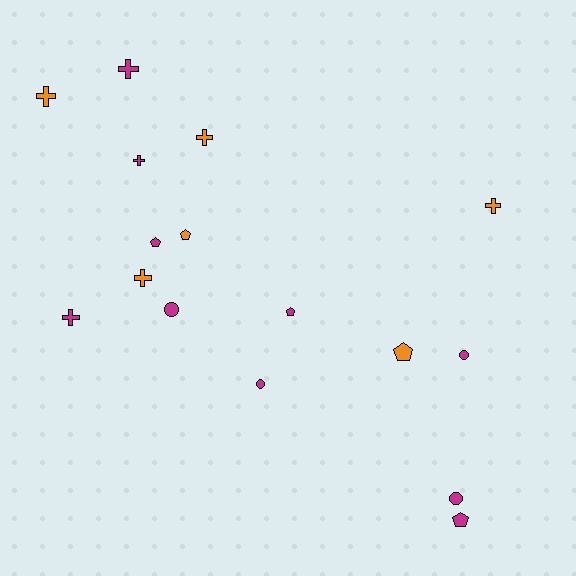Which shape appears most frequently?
Cross, with 7 objects.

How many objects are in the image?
There are 16 objects.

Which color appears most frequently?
Magenta, with 10 objects.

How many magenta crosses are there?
There are 3 magenta crosses.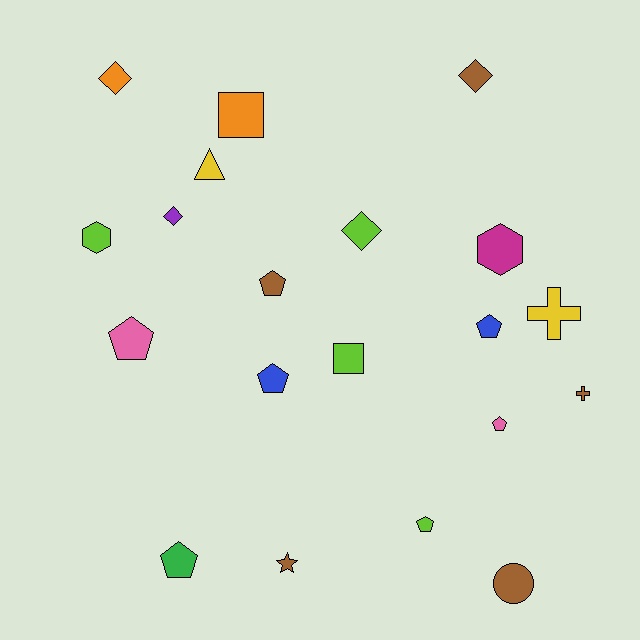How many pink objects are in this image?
There are 2 pink objects.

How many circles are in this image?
There is 1 circle.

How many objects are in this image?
There are 20 objects.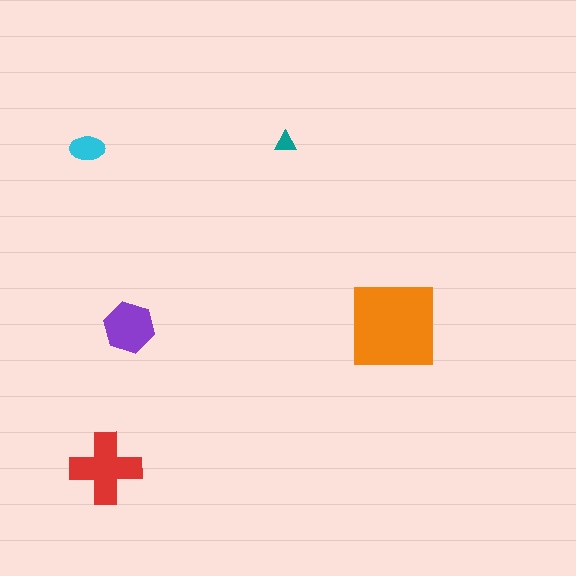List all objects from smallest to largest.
The teal triangle, the cyan ellipse, the purple hexagon, the red cross, the orange square.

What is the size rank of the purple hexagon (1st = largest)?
3rd.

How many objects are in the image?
There are 5 objects in the image.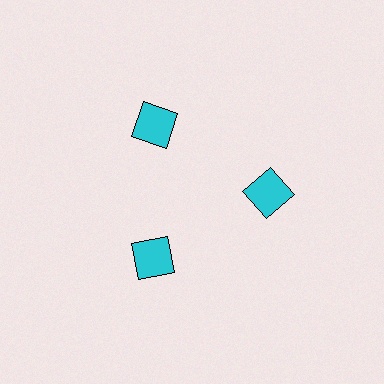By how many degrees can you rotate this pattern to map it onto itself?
The pattern maps onto itself every 120 degrees of rotation.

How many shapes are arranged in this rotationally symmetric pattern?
There are 3 shapes, arranged in 3 groups of 1.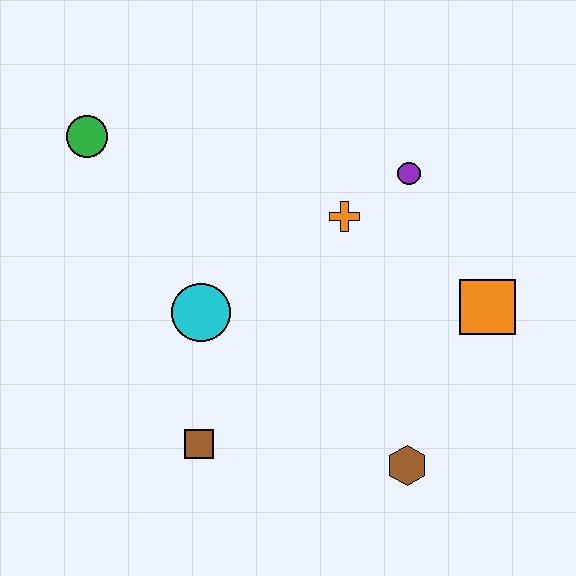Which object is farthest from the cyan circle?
The orange square is farthest from the cyan circle.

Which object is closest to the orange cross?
The purple circle is closest to the orange cross.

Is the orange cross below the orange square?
No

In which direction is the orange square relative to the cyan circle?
The orange square is to the right of the cyan circle.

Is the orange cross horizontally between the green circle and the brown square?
No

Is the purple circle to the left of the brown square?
No